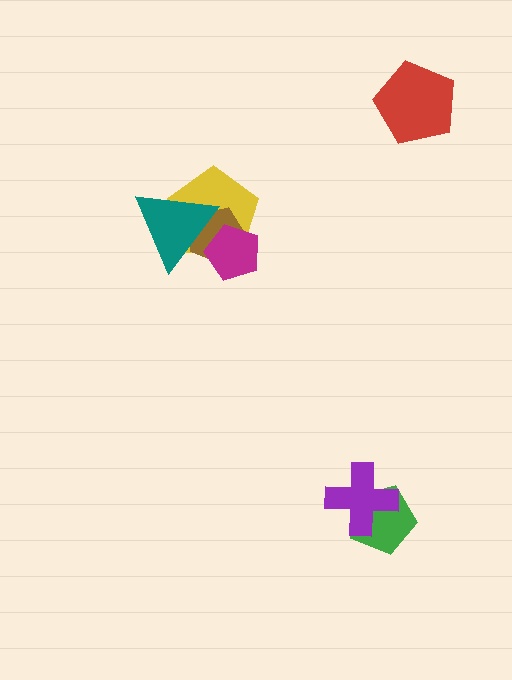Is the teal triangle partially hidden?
Yes, it is partially covered by another shape.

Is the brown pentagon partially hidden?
Yes, it is partially covered by another shape.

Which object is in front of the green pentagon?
The purple cross is in front of the green pentagon.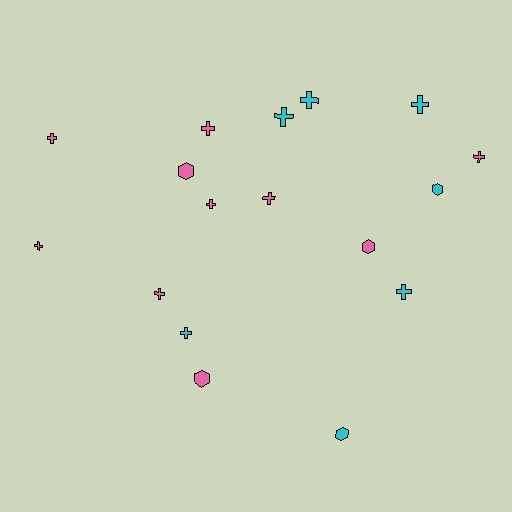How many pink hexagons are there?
There are 3 pink hexagons.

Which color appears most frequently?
Pink, with 10 objects.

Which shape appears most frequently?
Cross, with 12 objects.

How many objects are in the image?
There are 17 objects.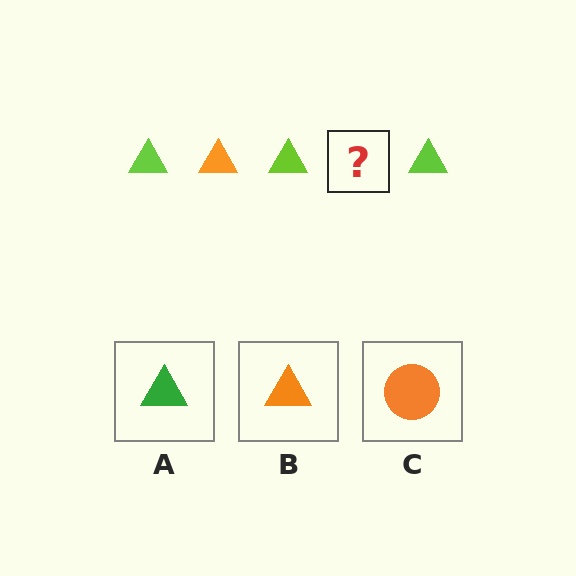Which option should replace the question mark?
Option B.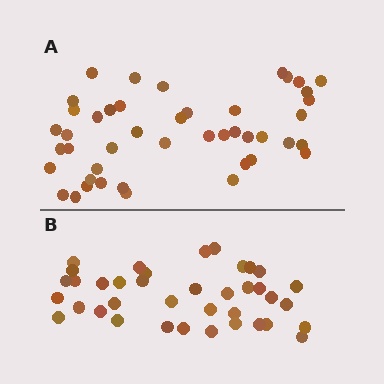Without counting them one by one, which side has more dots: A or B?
Region A (the top region) has more dots.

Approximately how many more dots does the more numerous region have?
Region A has roughly 8 or so more dots than region B.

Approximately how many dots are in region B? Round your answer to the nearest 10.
About 40 dots. (The exact count is 38, which rounds to 40.)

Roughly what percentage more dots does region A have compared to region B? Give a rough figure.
About 20% more.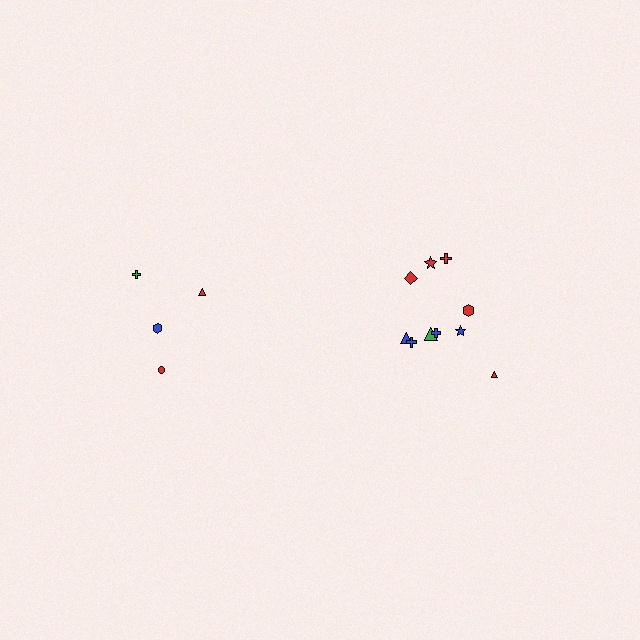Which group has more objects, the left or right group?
The right group.